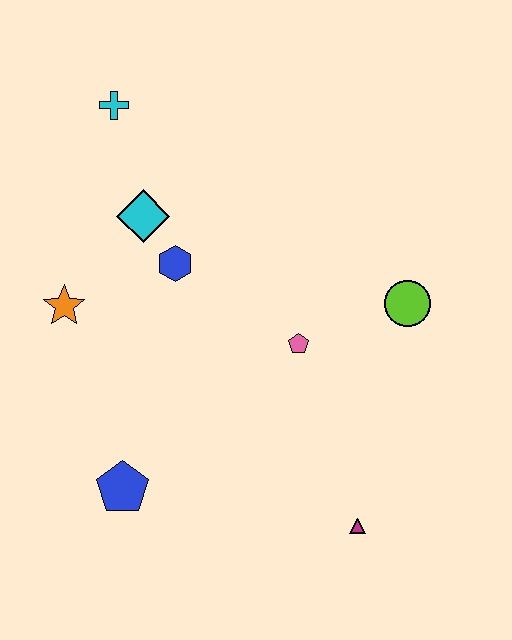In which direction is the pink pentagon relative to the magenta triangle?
The pink pentagon is above the magenta triangle.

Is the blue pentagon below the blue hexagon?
Yes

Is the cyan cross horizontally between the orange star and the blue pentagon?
Yes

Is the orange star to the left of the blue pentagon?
Yes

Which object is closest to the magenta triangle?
The pink pentagon is closest to the magenta triangle.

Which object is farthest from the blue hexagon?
The magenta triangle is farthest from the blue hexagon.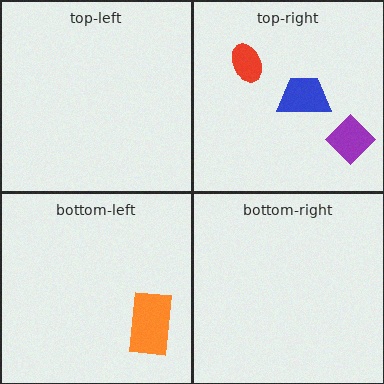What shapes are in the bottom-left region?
The orange rectangle.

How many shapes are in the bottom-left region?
1.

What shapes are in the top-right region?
The red ellipse, the blue trapezoid, the purple diamond.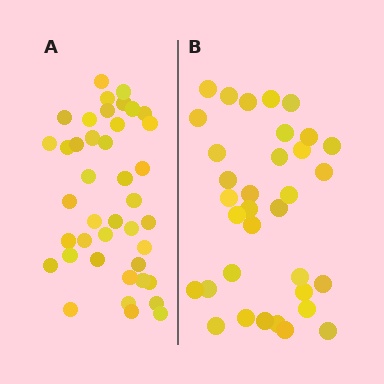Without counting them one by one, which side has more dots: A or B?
Region A (the left region) has more dots.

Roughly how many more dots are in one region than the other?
Region A has roughly 8 or so more dots than region B.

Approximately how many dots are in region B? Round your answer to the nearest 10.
About 30 dots. (The exact count is 34, which rounds to 30.)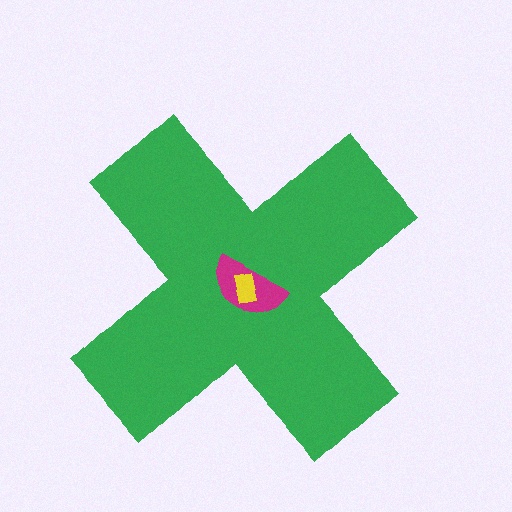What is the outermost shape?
The green cross.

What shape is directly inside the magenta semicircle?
The yellow rectangle.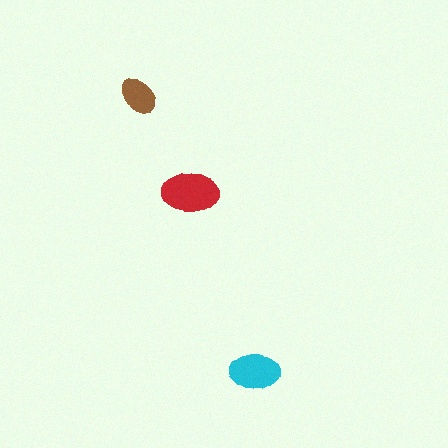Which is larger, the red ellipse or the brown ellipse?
The red one.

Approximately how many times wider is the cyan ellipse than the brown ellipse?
About 1.5 times wider.